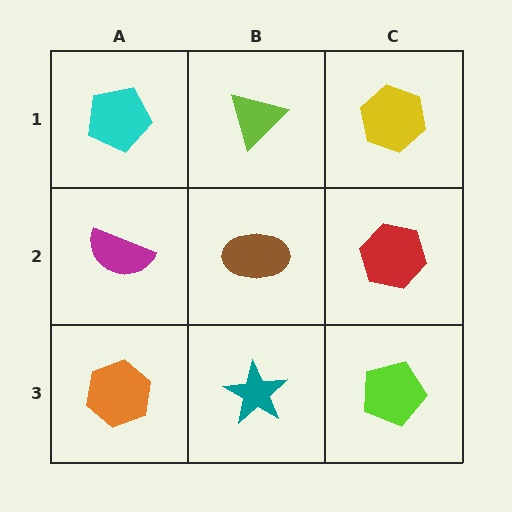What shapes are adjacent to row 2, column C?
A yellow hexagon (row 1, column C), a lime pentagon (row 3, column C), a brown ellipse (row 2, column B).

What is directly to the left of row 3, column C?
A teal star.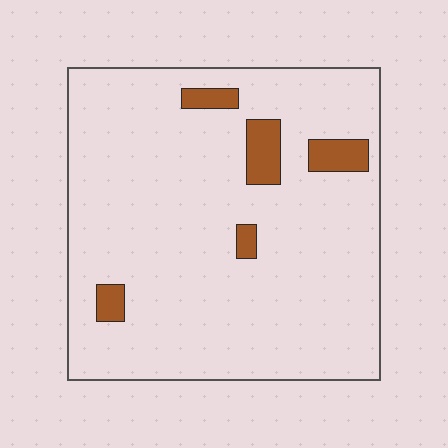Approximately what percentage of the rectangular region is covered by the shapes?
Approximately 5%.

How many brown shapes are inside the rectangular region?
5.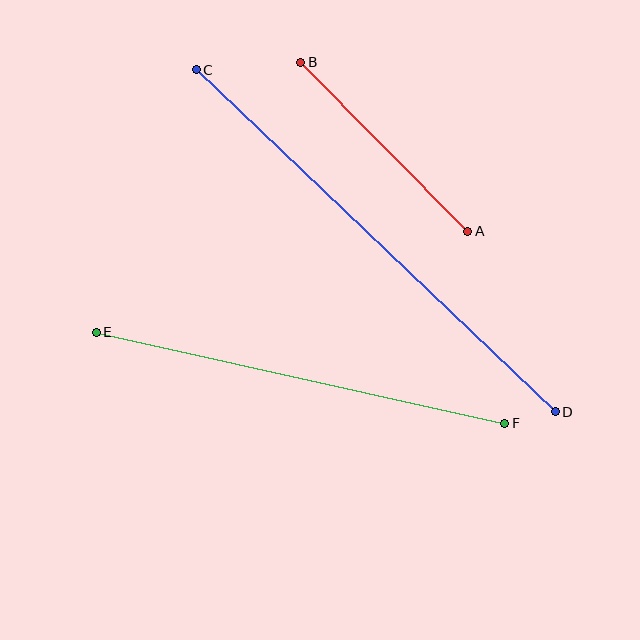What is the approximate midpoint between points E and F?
The midpoint is at approximately (301, 378) pixels.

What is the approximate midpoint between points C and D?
The midpoint is at approximately (376, 241) pixels.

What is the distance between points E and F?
The distance is approximately 418 pixels.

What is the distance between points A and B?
The distance is approximately 238 pixels.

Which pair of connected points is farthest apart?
Points C and D are farthest apart.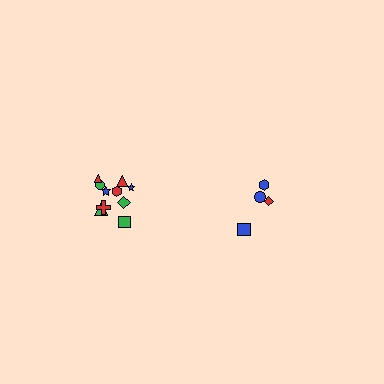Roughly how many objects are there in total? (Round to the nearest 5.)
Roughly 15 objects in total.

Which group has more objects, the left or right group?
The left group.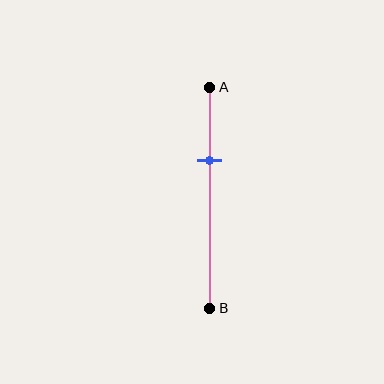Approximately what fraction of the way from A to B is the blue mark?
The blue mark is approximately 35% of the way from A to B.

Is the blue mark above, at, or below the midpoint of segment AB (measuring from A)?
The blue mark is above the midpoint of segment AB.